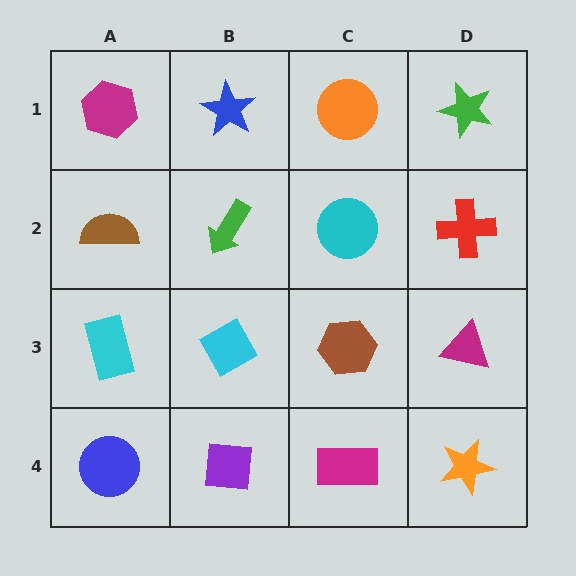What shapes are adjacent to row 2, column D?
A green star (row 1, column D), a magenta triangle (row 3, column D), a cyan circle (row 2, column C).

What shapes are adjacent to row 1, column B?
A green arrow (row 2, column B), a magenta hexagon (row 1, column A), an orange circle (row 1, column C).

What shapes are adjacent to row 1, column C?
A cyan circle (row 2, column C), a blue star (row 1, column B), a green star (row 1, column D).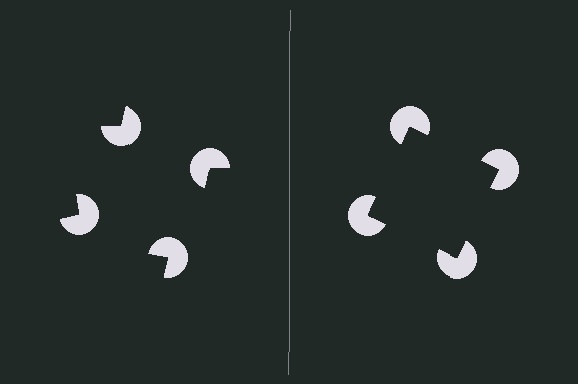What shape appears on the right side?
An illusory square.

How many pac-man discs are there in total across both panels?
8 — 4 on each side.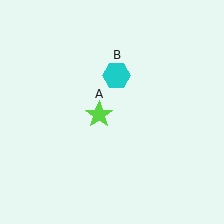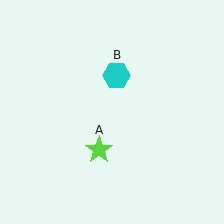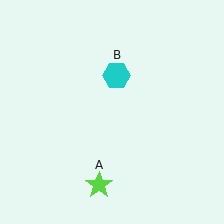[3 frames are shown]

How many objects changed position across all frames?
1 object changed position: lime star (object A).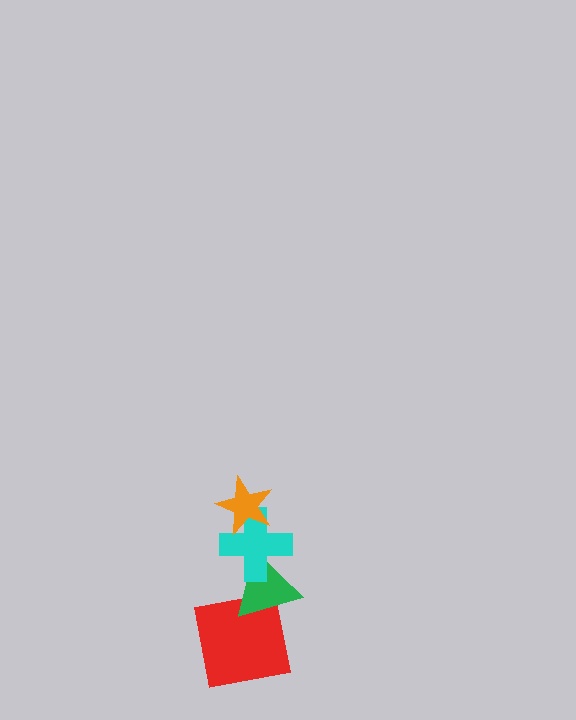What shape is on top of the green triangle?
The cyan cross is on top of the green triangle.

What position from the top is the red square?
The red square is 4th from the top.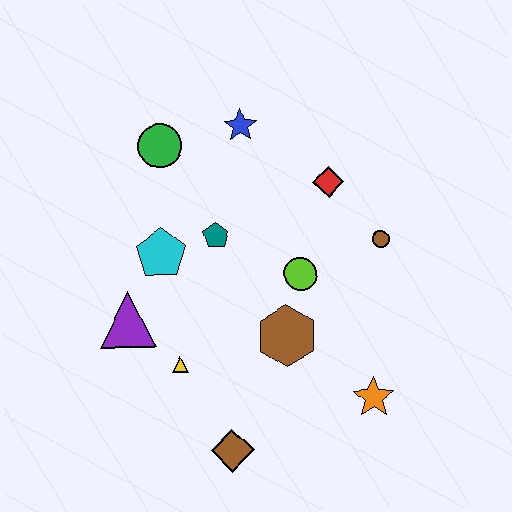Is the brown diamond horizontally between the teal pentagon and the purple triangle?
No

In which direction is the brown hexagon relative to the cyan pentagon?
The brown hexagon is to the right of the cyan pentagon.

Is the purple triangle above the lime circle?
No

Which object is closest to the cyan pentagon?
The teal pentagon is closest to the cyan pentagon.